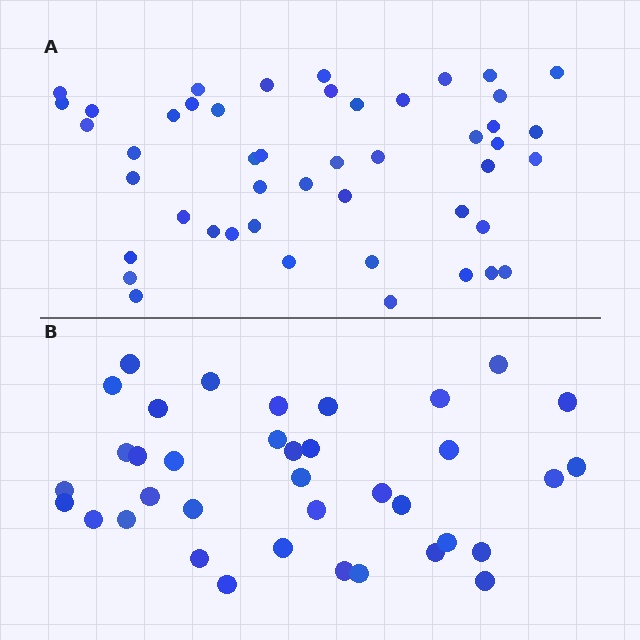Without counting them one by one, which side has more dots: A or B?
Region A (the top region) has more dots.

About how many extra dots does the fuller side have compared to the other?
Region A has roughly 10 or so more dots than region B.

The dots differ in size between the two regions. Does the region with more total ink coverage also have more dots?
No. Region B has more total ink coverage because its dots are larger, but region A actually contains more individual dots. Total area can be misleading — the number of items is what matters here.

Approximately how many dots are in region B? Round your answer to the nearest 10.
About 40 dots. (The exact count is 37, which rounds to 40.)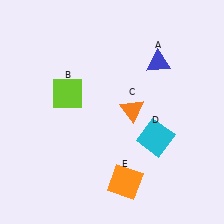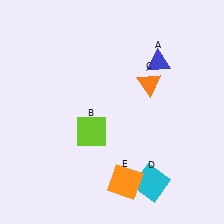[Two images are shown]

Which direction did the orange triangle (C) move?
The orange triangle (C) moved up.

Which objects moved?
The objects that moved are: the lime square (B), the orange triangle (C), the cyan square (D).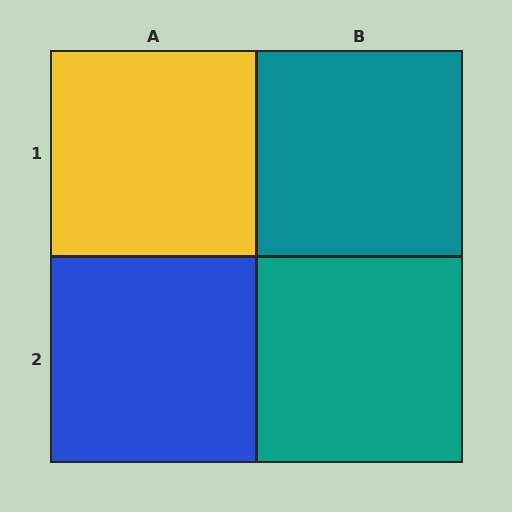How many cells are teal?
2 cells are teal.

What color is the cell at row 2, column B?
Teal.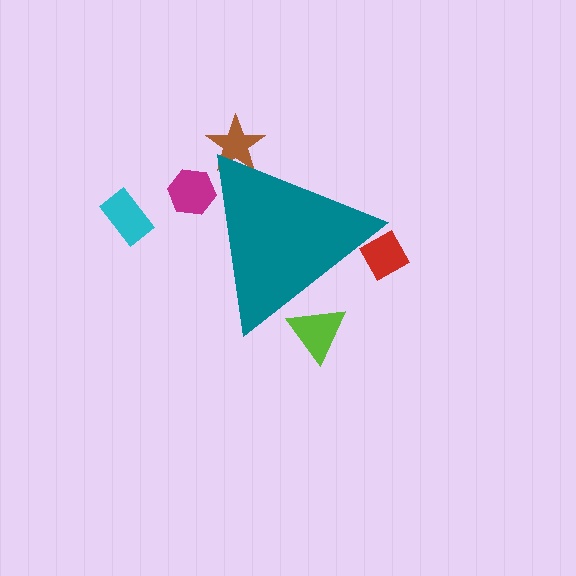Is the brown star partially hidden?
Yes, the brown star is partially hidden behind the teal triangle.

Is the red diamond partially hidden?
Yes, the red diamond is partially hidden behind the teal triangle.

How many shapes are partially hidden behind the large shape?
4 shapes are partially hidden.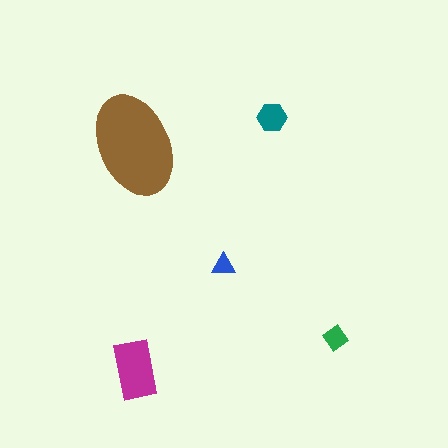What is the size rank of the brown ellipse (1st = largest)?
1st.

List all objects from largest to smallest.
The brown ellipse, the magenta rectangle, the teal hexagon, the green diamond, the blue triangle.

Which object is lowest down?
The magenta rectangle is bottommost.